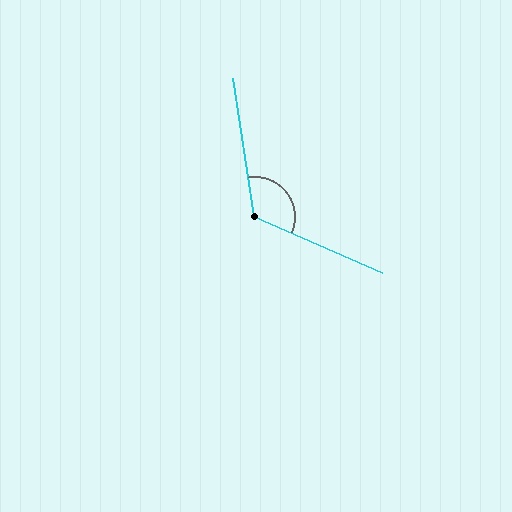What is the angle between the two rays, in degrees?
Approximately 122 degrees.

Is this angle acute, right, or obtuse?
It is obtuse.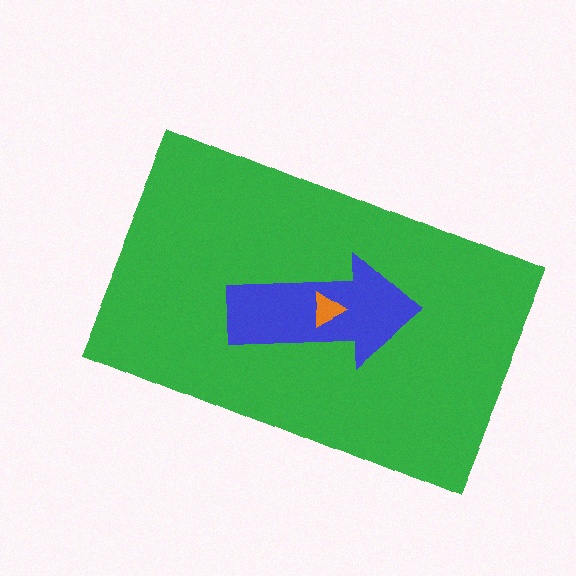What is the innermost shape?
The orange triangle.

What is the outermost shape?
The green rectangle.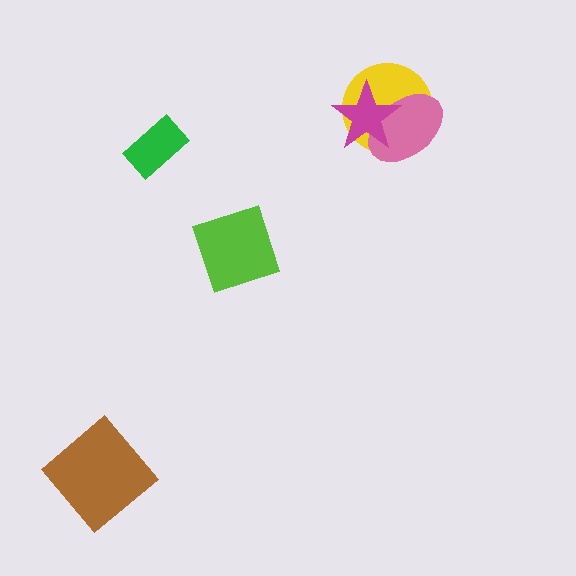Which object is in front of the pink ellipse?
The magenta star is in front of the pink ellipse.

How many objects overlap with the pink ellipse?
2 objects overlap with the pink ellipse.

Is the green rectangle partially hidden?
No, no other shape covers it.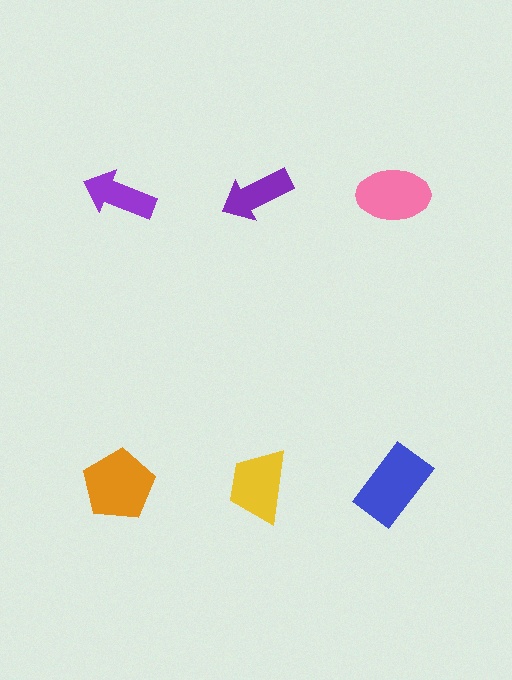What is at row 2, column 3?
A blue rectangle.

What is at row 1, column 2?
A purple arrow.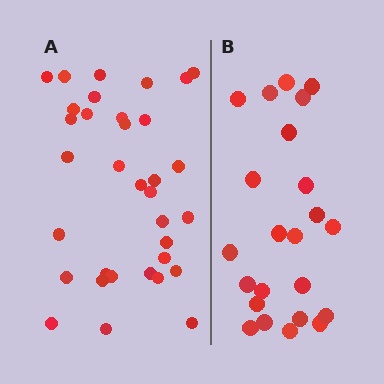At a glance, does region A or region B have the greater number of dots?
Region A (the left region) has more dots.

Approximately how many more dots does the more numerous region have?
Region A has roughly 12 or so more dots than region B.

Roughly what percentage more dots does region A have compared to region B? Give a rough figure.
About 50% more.